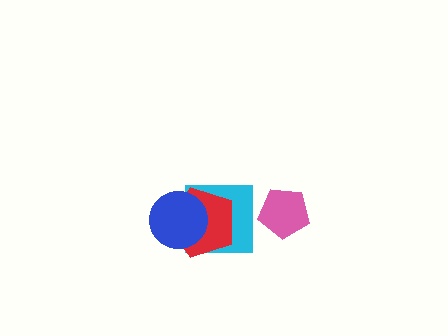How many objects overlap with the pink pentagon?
0 objects overlap with the pink pentagon.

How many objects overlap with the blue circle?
2 objects overlap with the blue circle.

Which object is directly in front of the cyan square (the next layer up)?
The red pentagon is directly in front of the cyan square.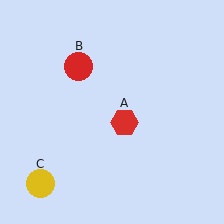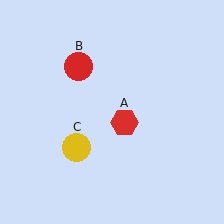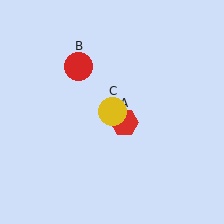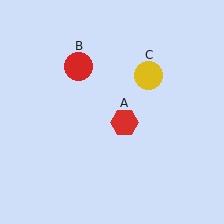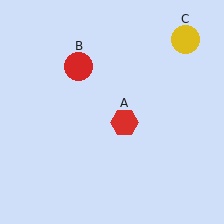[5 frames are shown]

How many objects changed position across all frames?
1 object changed position: yellow circle (object C).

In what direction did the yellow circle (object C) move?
The yellow circle (object C) moved up and to the right.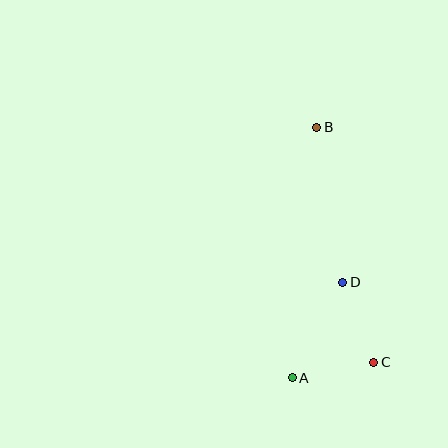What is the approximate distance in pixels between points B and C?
The distance between B and C is approximately 242 pixels.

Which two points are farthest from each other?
Points A and B are farthest from each other.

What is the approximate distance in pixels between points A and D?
The distance between A and D is approximately 108 pixels.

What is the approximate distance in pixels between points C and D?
The distance between C and D is approximately 86 pixels.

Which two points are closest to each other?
Points A and C are closest to each other.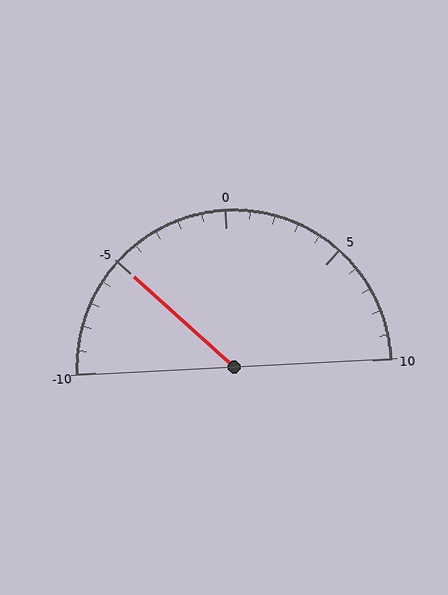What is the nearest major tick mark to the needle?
The nearest major tick mark is -5.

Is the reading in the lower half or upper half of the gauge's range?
The reading is in the lower half of the range (-10 to 10).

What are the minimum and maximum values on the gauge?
The gauge ranges from -10 to 10.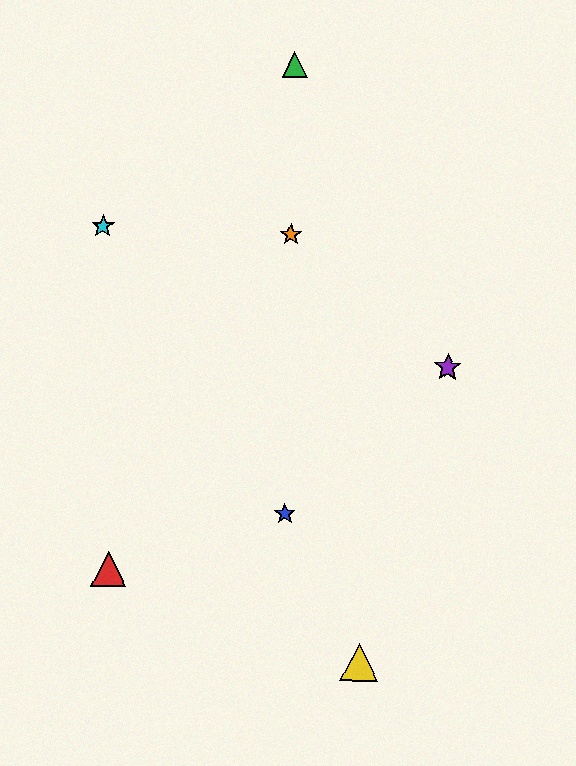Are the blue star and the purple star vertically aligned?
No, the blue star is at x≈285 and the purple star is at x≈448.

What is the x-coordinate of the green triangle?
The green triangle is at x≈295.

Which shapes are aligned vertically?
The blue star, the green triangle, the orange star are aligned vertically.